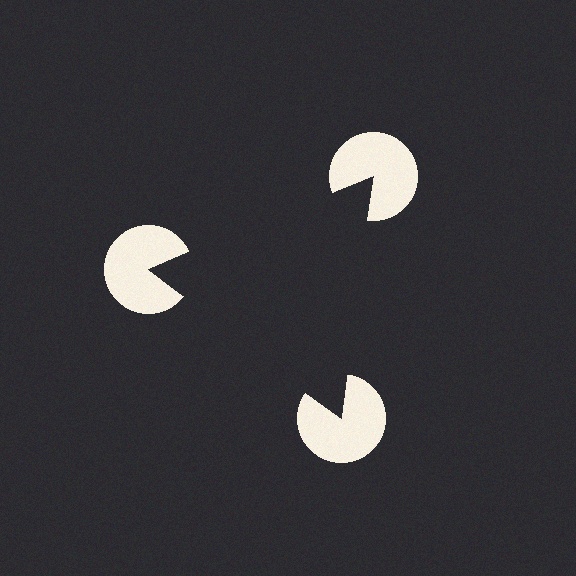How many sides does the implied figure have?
3 sides.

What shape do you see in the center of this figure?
An illusory triangle — its edges are inferred from the aligned wedge cuts in the pac-man discs, not physically drawn.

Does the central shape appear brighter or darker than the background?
It typically appears slightly darker than the background, even though no actual brightness change is drawn.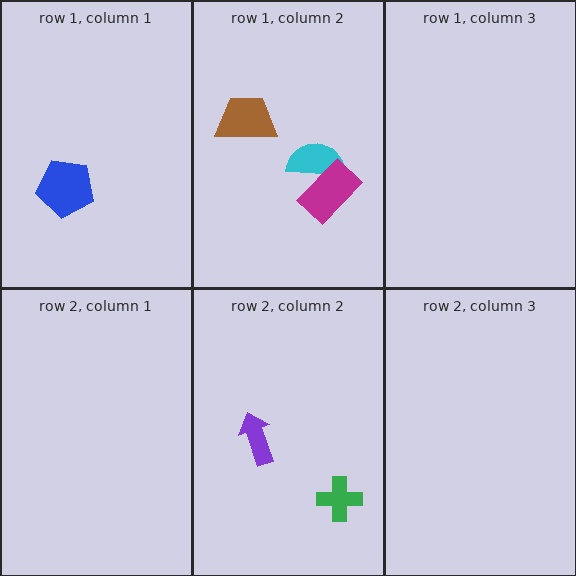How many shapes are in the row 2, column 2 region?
2.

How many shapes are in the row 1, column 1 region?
1.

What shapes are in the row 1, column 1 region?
The blue pentagon.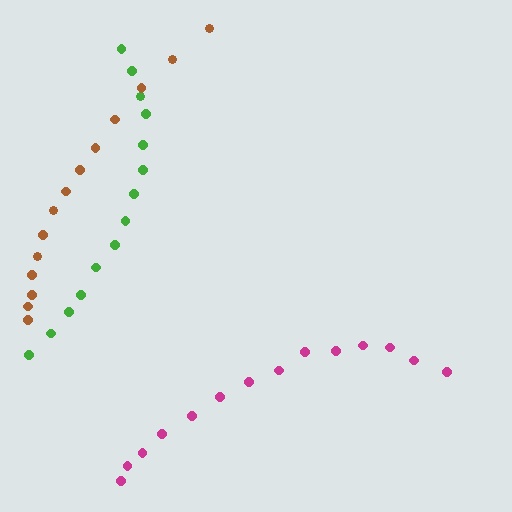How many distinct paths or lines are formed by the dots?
There are 3 distinct paths.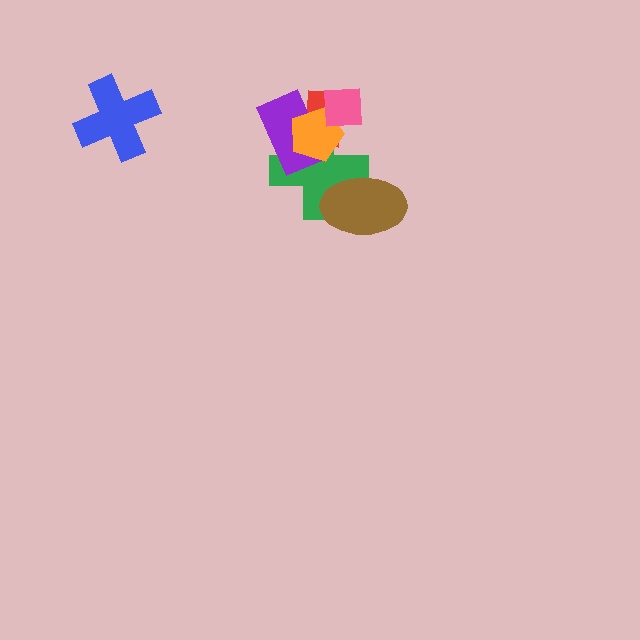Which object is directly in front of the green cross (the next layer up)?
The purple rectangle is directly in front of the green cross.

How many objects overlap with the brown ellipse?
1 object overlaps with the brown ellipse.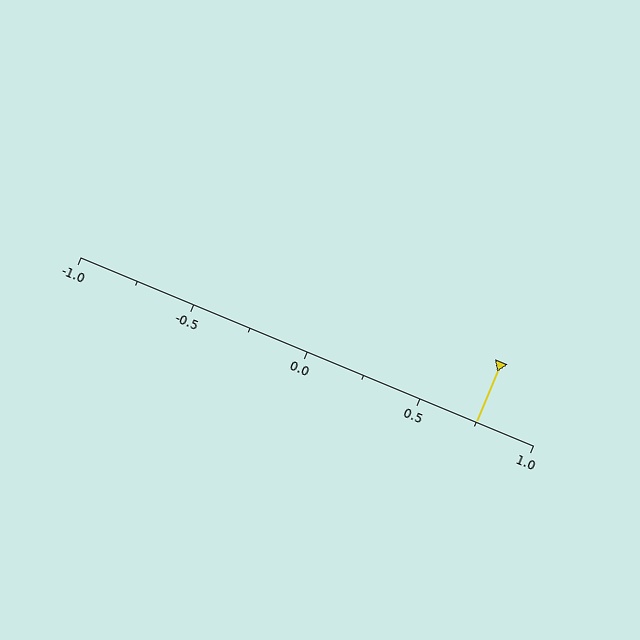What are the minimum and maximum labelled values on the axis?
The axis runs from -1.0 to 1.0.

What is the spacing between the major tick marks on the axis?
The major ticks are spaced 0.5 apart.